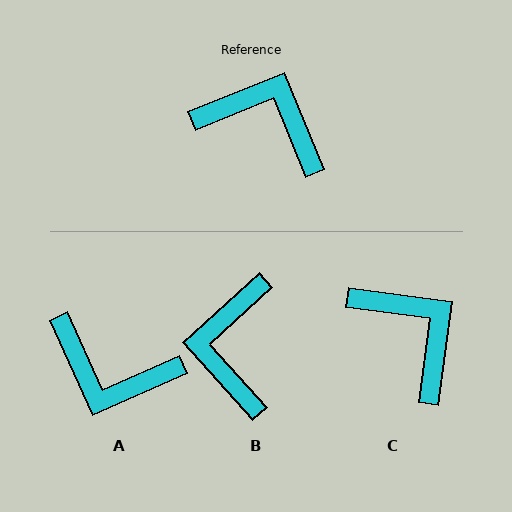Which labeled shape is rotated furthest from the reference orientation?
A, about 178 degrees away.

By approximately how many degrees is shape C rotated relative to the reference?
Approximately 30 degrees clockwise.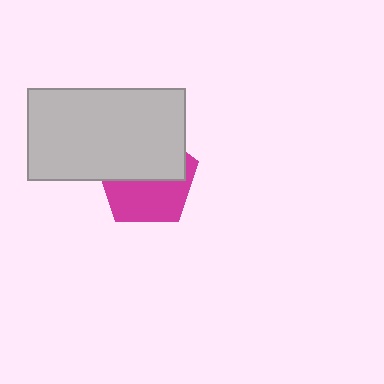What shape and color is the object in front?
The object in front is a light gray rectangle.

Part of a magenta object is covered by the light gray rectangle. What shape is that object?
It is a pentagon.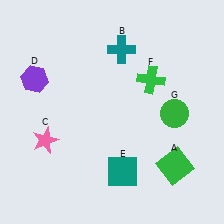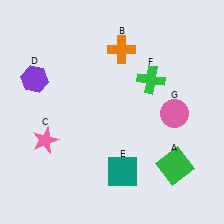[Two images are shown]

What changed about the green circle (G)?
In Image 1, G is green. In Image 2, it changed to pink.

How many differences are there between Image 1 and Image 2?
There are 2 differences between the two images.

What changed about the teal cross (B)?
In Image 1, B is teal. In Image 2, it changed to orange.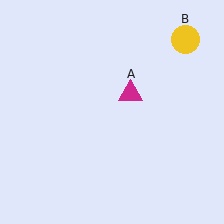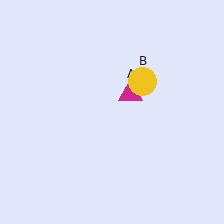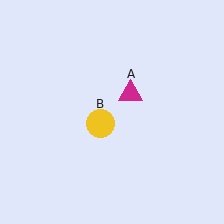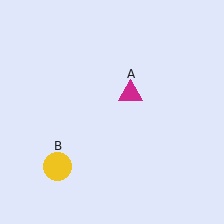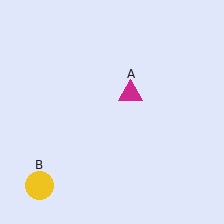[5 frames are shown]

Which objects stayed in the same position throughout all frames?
Magenta triangle (object A) remained stationary.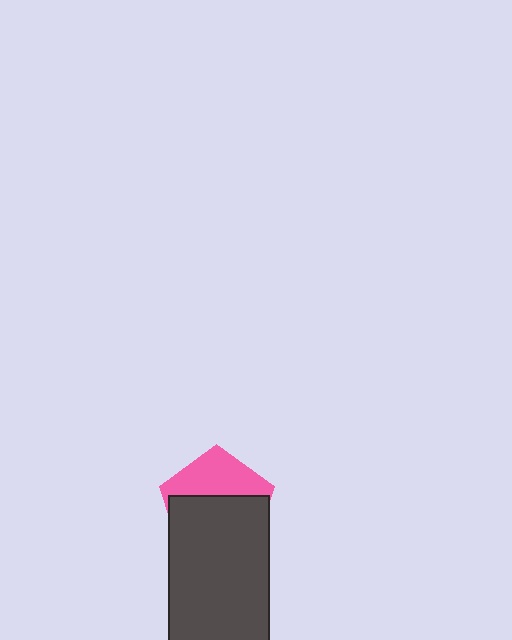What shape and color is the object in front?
The object in front is a dark gray rectangle.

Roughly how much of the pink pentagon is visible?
A small part of it is visible (roughly 40%).